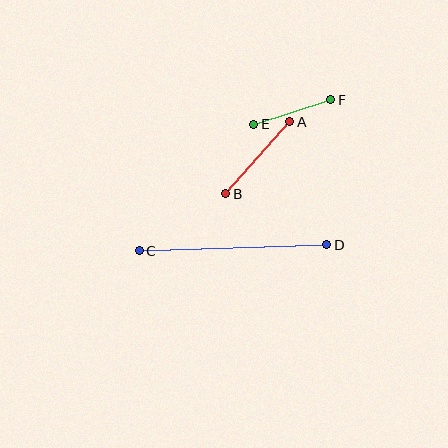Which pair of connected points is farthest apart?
Points C and D are farthest apart.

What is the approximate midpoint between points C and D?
The midpoint is at approximately (233, 248) pixels.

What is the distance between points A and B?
The distance is approximately 96 pixels.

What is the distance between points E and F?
The distance is approximately 81 pixels.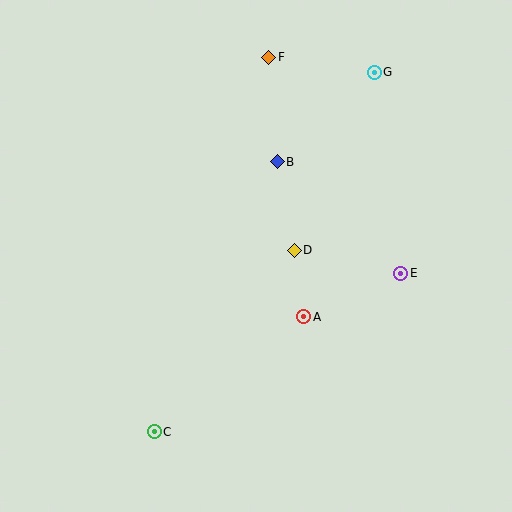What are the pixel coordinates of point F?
Point F is at (269, 57).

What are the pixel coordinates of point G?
Point G is at (374, 72).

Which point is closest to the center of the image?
Point D at (294, 250) is closest to the center.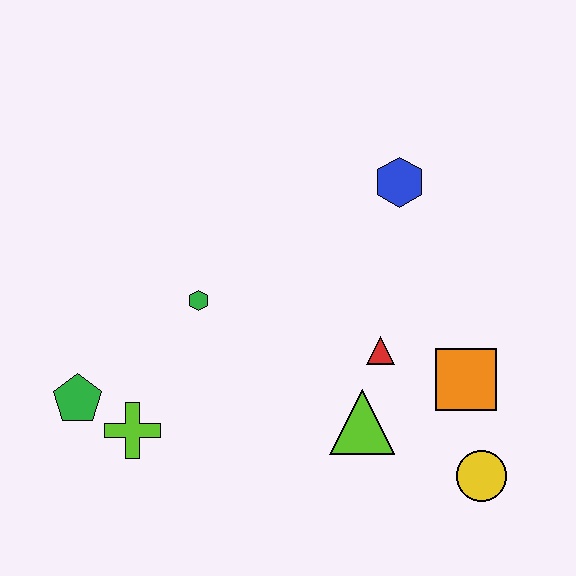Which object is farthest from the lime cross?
The blue hexagon is farthest from the lime cross.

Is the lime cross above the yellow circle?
Yes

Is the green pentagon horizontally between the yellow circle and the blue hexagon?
No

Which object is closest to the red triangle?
The lime triangle is closest to the red triangle.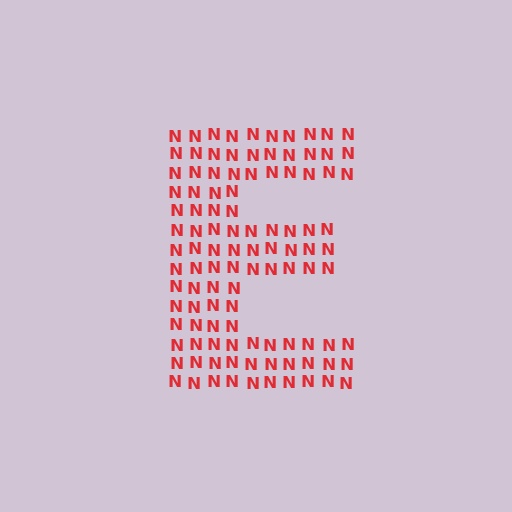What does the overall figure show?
The overall figure shows the letter E.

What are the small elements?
The small elements are letter N's.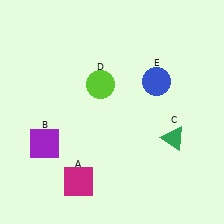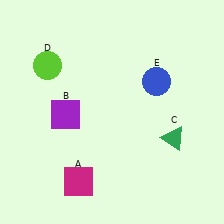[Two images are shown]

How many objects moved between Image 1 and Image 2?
2 objects moved between the two images.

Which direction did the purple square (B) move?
The purple square (B) moved up.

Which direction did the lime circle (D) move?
The lime circle (D) moved left.